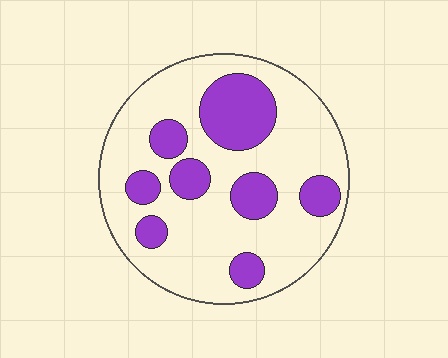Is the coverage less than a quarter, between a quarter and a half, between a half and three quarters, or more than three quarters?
Between a quarter and a half.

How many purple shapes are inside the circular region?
8.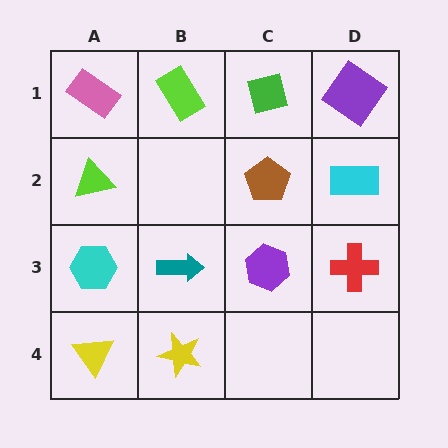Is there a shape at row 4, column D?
No, that cell is empty.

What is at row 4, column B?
A yellow star.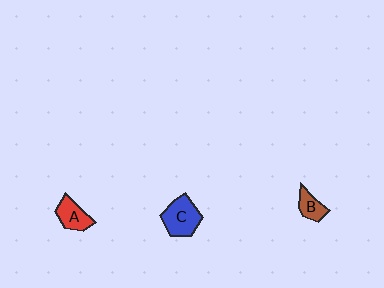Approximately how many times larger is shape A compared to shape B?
Approximately 1.3 times.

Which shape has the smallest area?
Shape B (brown).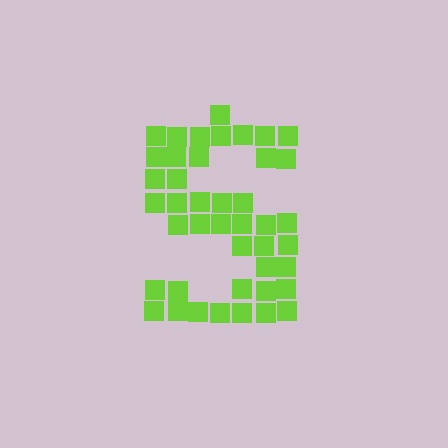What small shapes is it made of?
It is made of small squares.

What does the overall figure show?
The overall figure shows the letter S.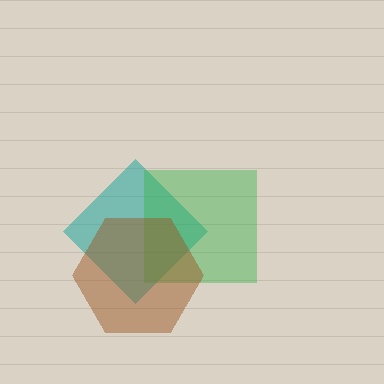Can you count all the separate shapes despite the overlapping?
Yes, there are 3 separate shapes.